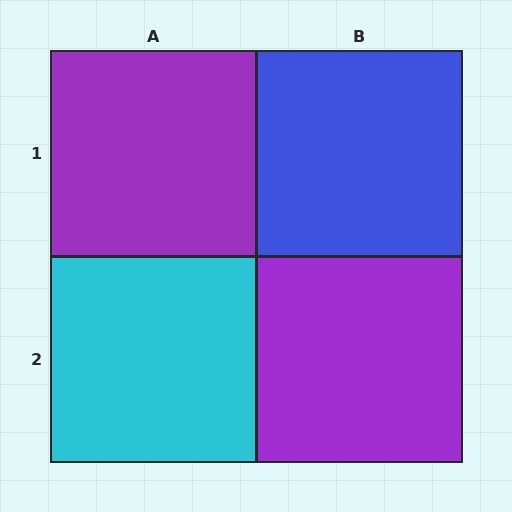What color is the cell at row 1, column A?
Purple.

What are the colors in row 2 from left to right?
Cyan, purple.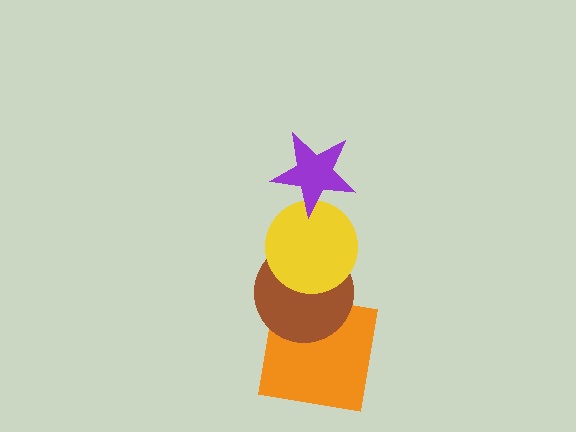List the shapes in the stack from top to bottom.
From top to bottom: the purple star, the yellow circle, the brown circle, the orange square.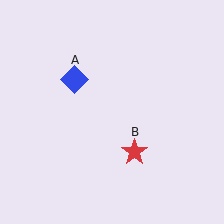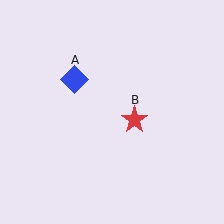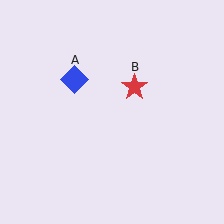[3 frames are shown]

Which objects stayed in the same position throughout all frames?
Blue diamond (object A) remained stationary.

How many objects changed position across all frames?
1 object changed position: red star (object B).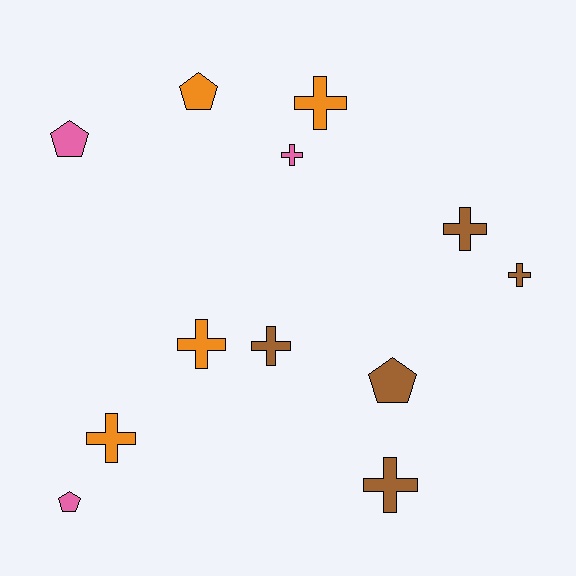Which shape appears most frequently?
Cross, with 8 objects.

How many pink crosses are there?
There is 1 pink cross.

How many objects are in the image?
There are 12 objects.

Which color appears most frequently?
Brown, with 5 objects.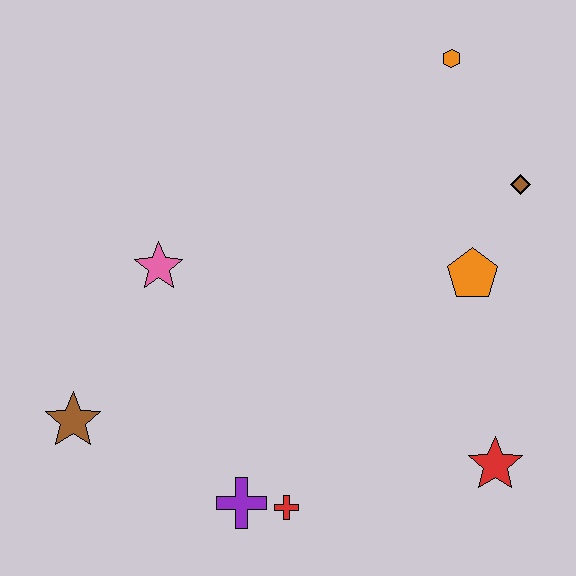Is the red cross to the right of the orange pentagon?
No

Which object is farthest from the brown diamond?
The brown star is farthest from the brown diamond.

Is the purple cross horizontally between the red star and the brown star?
Yes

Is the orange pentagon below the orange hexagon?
Yes